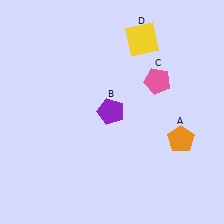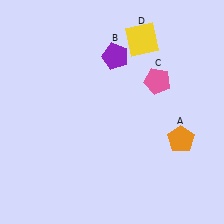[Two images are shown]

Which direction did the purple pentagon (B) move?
The purple pentagon (B) moved up.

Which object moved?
The purple pentagon (B) moved up.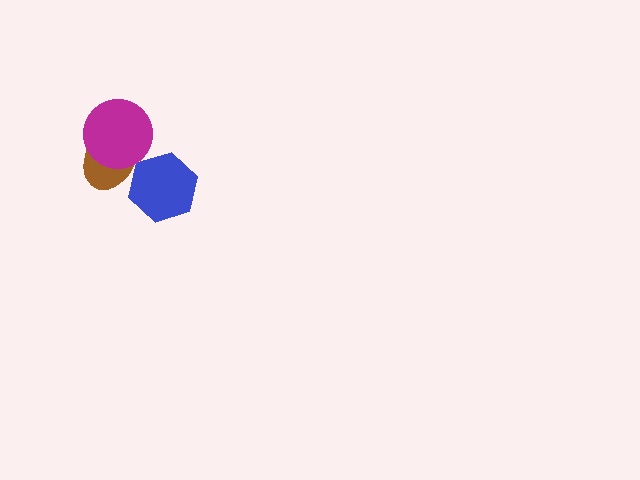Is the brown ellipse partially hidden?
Yes, it is partially covered by another shape.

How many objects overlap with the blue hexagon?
1 object overlaps with the blue hexagon.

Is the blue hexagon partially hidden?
No, no other shape covers it.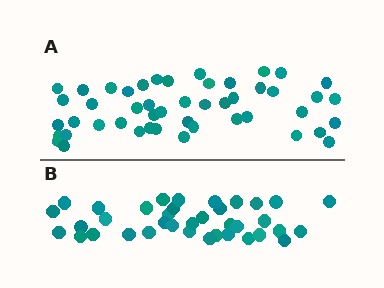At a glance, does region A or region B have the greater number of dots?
Region A (the top region) has more dots.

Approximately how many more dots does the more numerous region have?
Region A has roughly 12 or so more dots than region B.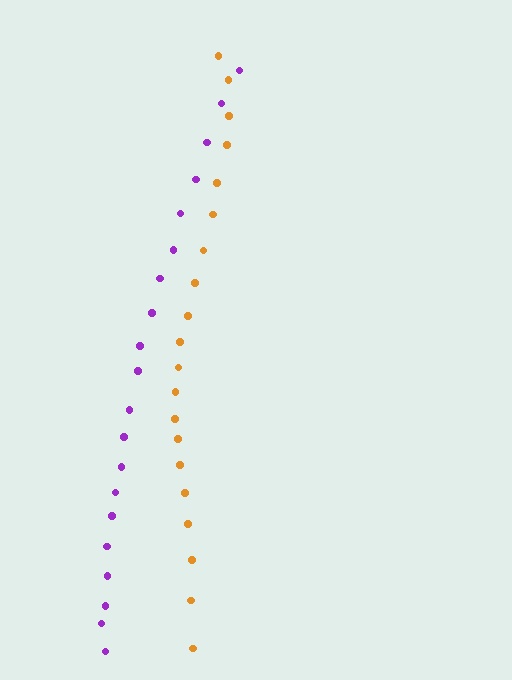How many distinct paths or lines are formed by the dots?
There are 2 distinct paths.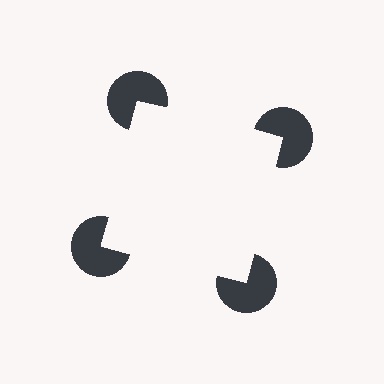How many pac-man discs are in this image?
There are 4 — one at each vertex of the illusory square.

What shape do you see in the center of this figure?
An illusory square — its edges are inferred from the aligned wedge cuts in the pac-man discs, not physically drawn.